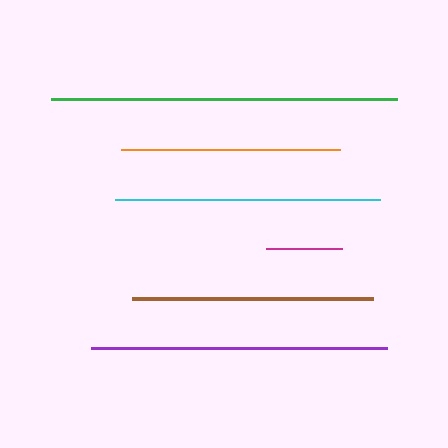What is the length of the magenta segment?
The magenta segment is approximately 76 pixels long.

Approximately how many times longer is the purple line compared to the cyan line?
The purple line is approximately 1.1 times the length of the cyan line.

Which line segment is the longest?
The green line is the longest at approximately 347 pixels.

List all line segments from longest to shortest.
From longest to shortest: green, purple, cyan, brown, orange, magenta.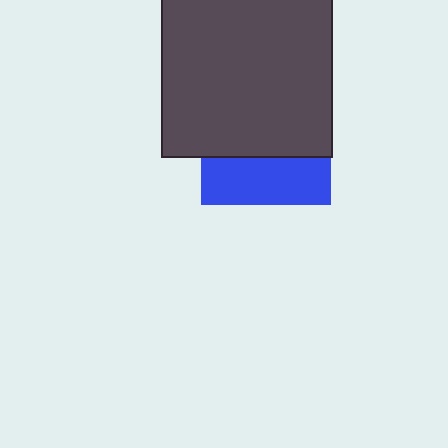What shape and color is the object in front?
The object in front is a dark gray rectangle.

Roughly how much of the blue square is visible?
A small part of it is visible (roughly 37%).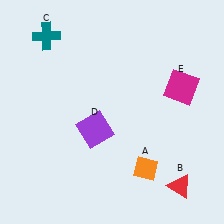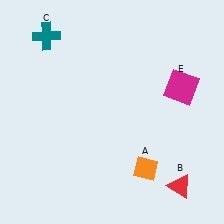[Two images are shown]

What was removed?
The purple square (D) was removed in Image 2.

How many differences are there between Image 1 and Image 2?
There is 1 difference between the two images.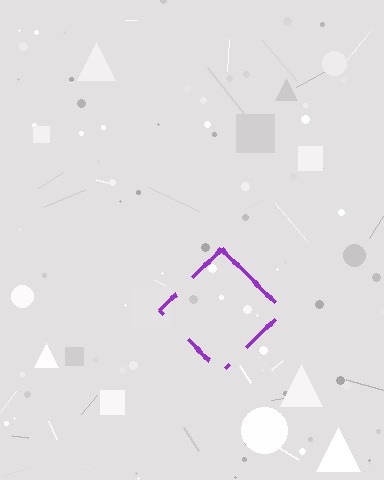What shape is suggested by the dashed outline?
The dashed outline suggests a diamond.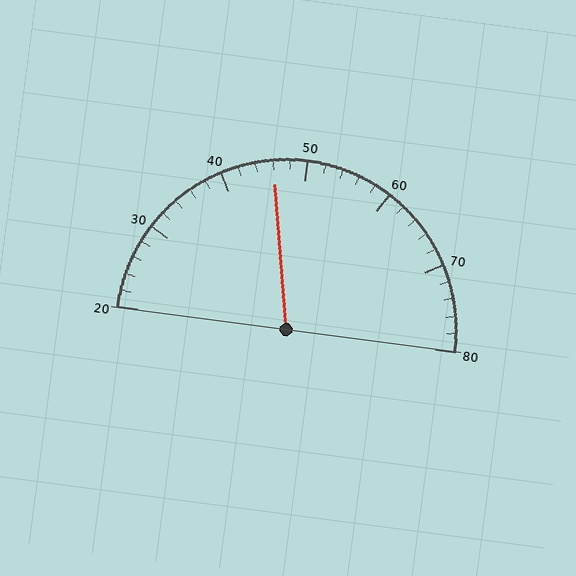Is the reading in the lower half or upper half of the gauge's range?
The reading is in the lower half of the range (20 to 80).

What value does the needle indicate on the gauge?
The needle indicates approximately 46.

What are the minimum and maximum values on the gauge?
The gauge ranges from 20 to 80.